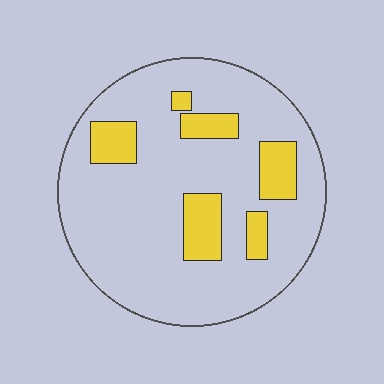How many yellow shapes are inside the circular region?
6.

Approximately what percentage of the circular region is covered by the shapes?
Approximately 15%.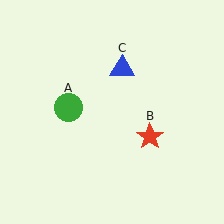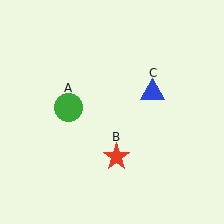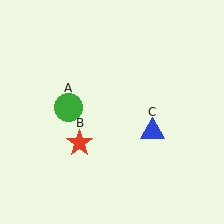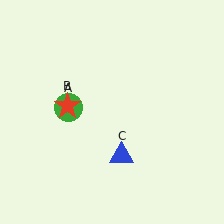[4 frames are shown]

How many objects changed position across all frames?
2 objects changed position: red star (object B), blue triangle (object C).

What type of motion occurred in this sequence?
The red star (object B), blue triangle (object C) rotated clockwise around the center of the scene.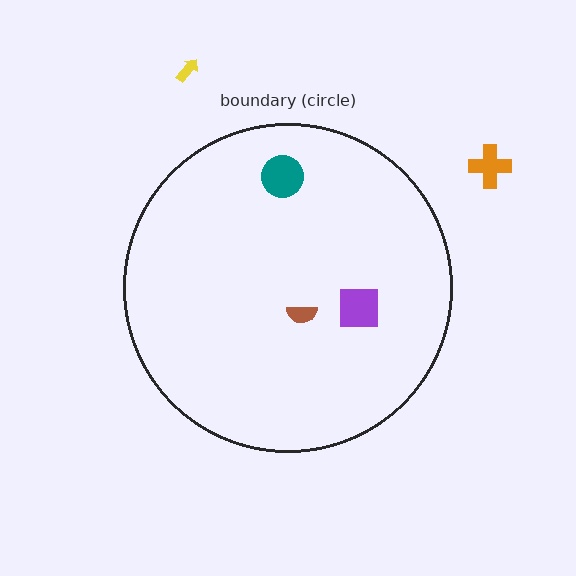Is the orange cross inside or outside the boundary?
Outside.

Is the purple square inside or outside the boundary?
Inside.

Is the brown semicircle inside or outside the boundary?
Inside.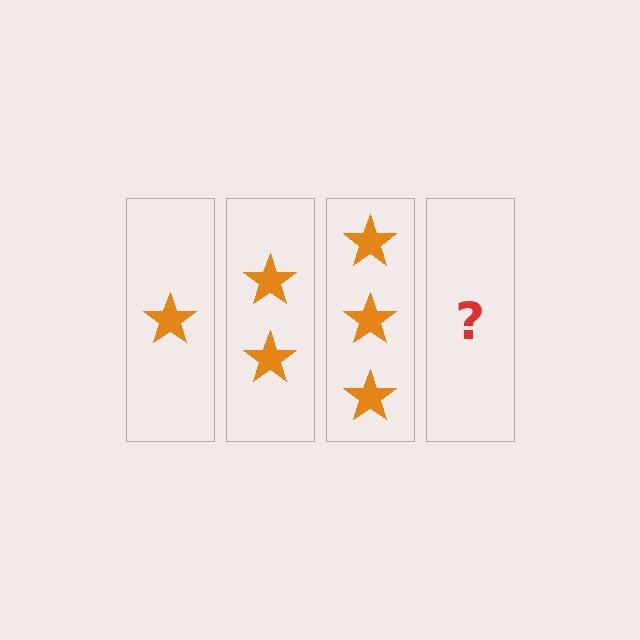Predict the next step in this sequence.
The next step is 4 stars.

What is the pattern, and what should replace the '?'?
The pattern is that each step adds one more star. The '?' should be 4 stars.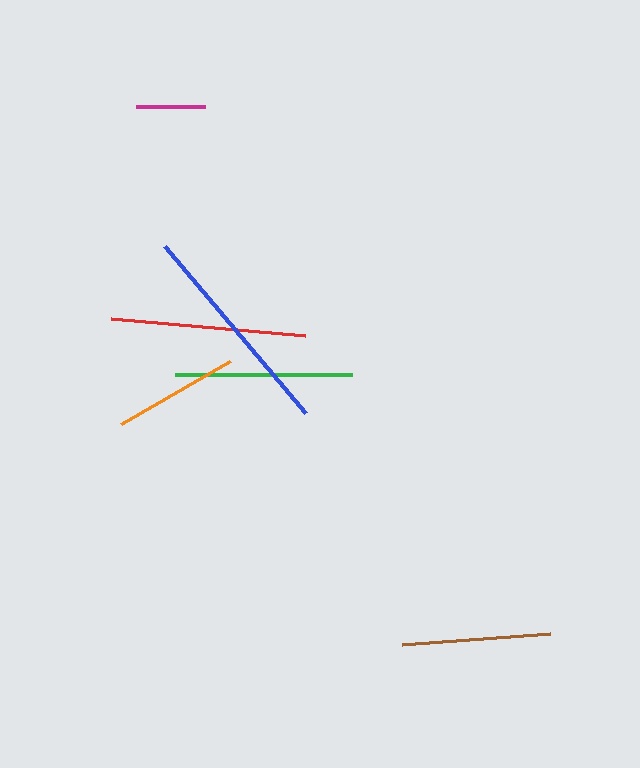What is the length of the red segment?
The red segment is approximately 195 pixels long.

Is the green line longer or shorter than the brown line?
The green line is longer than the brown line.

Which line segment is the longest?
The blue line is the longest at approximately 218 pixels.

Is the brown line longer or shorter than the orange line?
The brown line is longer than the orange line.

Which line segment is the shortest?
The magenta line is the shortest at approximately 70 pixels.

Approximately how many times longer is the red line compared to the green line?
The red line is approximately 1.1 times the length of the green line.